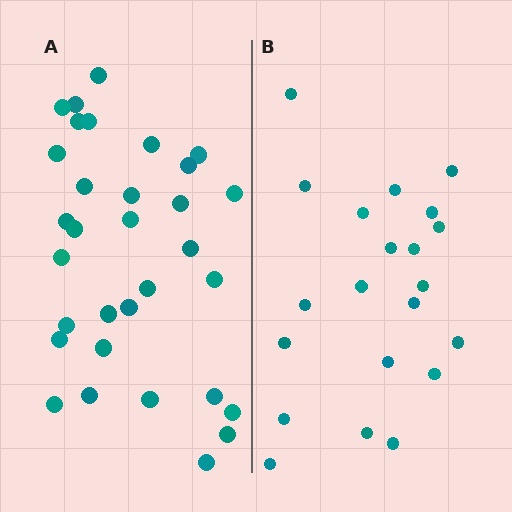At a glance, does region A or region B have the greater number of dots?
Region A (the left region) has more dots.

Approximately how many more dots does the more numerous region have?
Region A has roughly 12 or so more dots than region B.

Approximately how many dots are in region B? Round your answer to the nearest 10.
About 20 dots. (The exact count is 21, which rounds to 20.)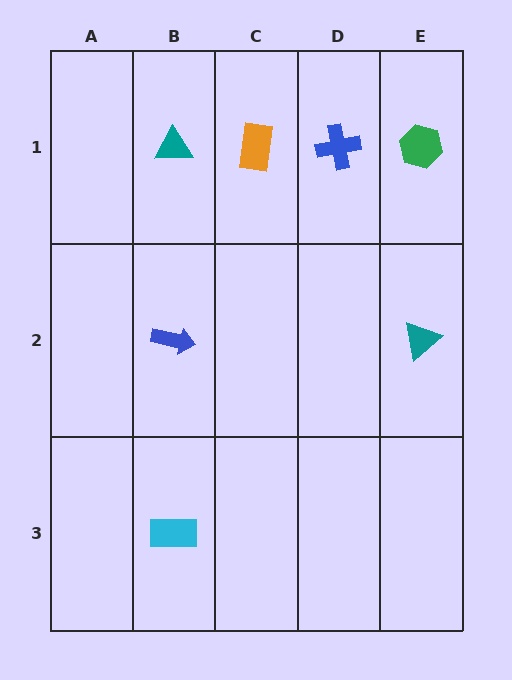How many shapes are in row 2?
2 shapes.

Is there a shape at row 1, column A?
No, that cell is empty.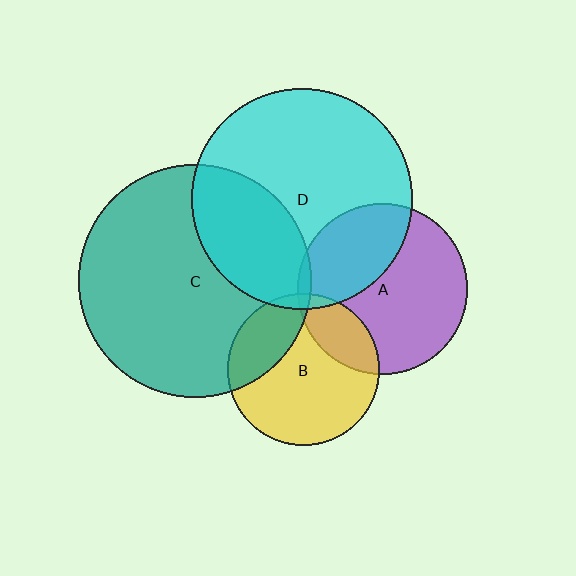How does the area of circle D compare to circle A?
Approximately 1.7 times.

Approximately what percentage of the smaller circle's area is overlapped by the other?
Approximately 20%.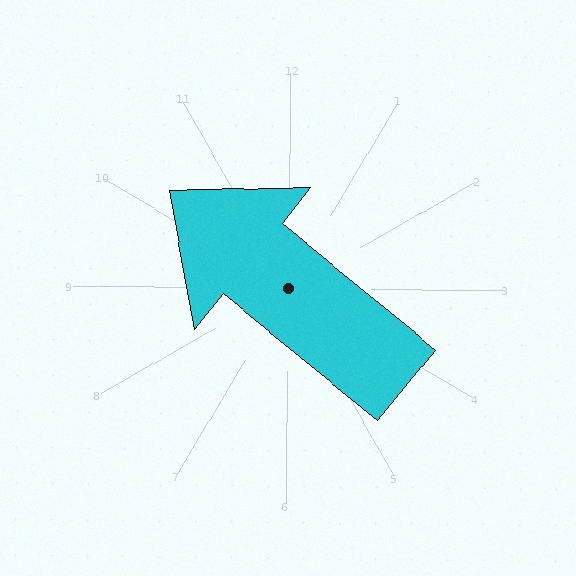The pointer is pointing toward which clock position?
Roughly 10 o'clock.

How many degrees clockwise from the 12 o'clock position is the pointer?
Approximately 309 degrees.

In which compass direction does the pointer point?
Northwest.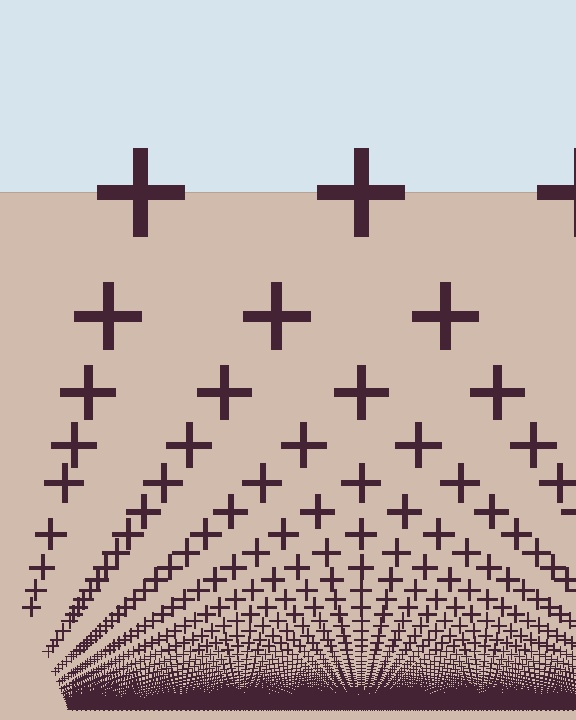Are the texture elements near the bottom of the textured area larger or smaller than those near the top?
Smaller. The gradient is inverted — elements near the bottom are smaller and denser.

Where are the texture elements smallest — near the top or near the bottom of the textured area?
Near the bottom.